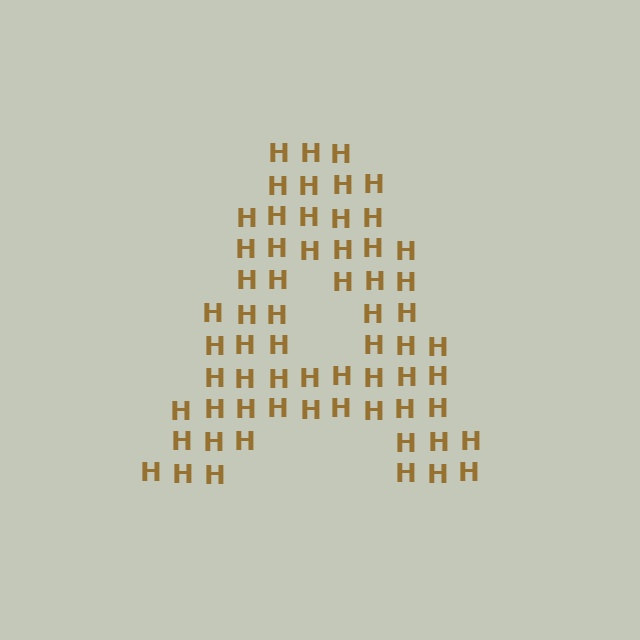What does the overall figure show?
The overall figure shows the letter A.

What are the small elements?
The small elements are letter H's.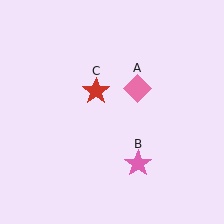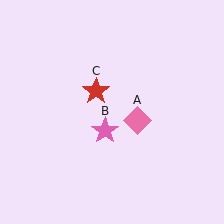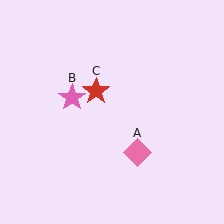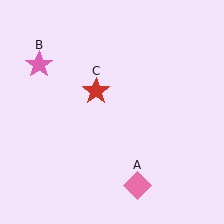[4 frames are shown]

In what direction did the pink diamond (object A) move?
The pink diamond (object A) moved down.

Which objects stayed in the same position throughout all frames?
Red star (object C) remained stationary.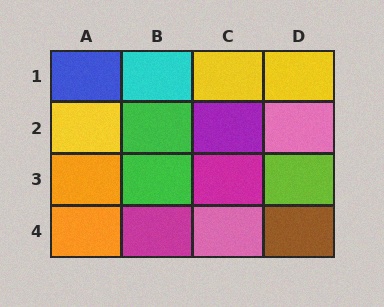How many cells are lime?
1 cell is lime.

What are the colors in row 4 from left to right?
Orange, magenta, pink, brown.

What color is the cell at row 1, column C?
Yellow.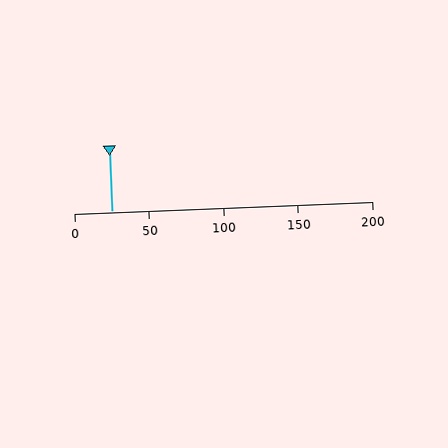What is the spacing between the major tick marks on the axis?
The major ticks are spaced 50 apart.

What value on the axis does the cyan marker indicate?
The marker indicates approximately 25.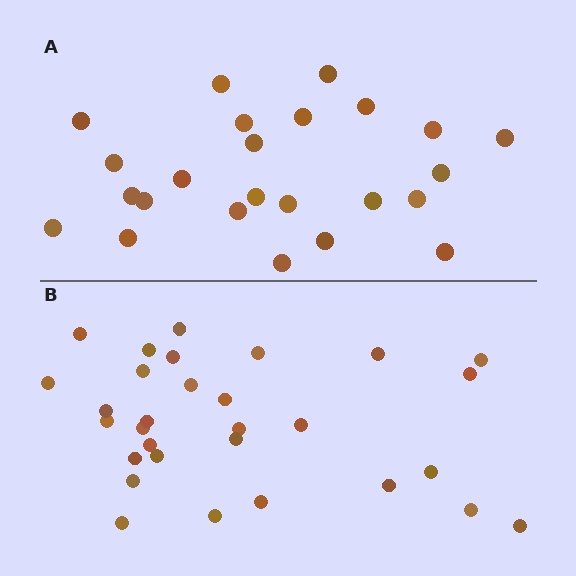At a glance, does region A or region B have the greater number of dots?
Region B (the bottom region) has more dots.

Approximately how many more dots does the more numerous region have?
Region B has about 6 more dots than region A.